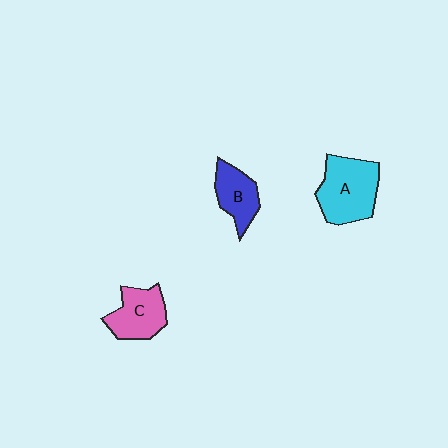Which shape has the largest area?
Shape A (cyan).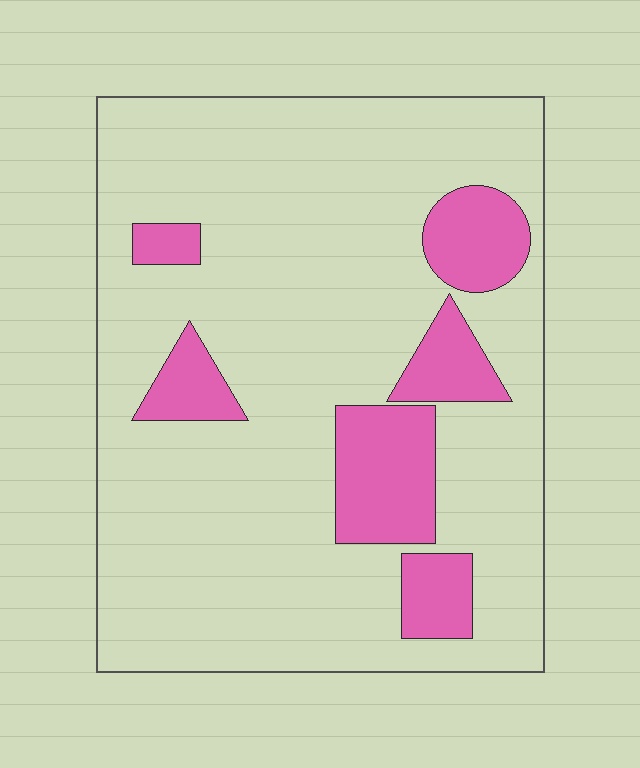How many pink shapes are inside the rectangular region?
6.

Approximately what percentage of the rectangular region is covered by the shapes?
Approximately 15%.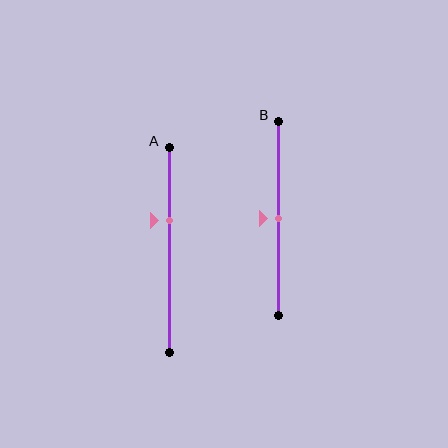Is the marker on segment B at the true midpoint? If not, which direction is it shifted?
Yes, the marker on segment B is at the true midpoint.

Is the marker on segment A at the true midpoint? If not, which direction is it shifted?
No, the marker on segment A is shifted upward by about 14% of the segment length.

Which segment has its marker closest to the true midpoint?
Segment B has its marker closest to the true midpoint.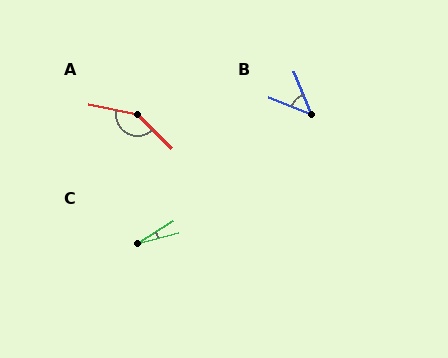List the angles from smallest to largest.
C (18°), B (45°), A (147°).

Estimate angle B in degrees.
Approximately 45 degrees.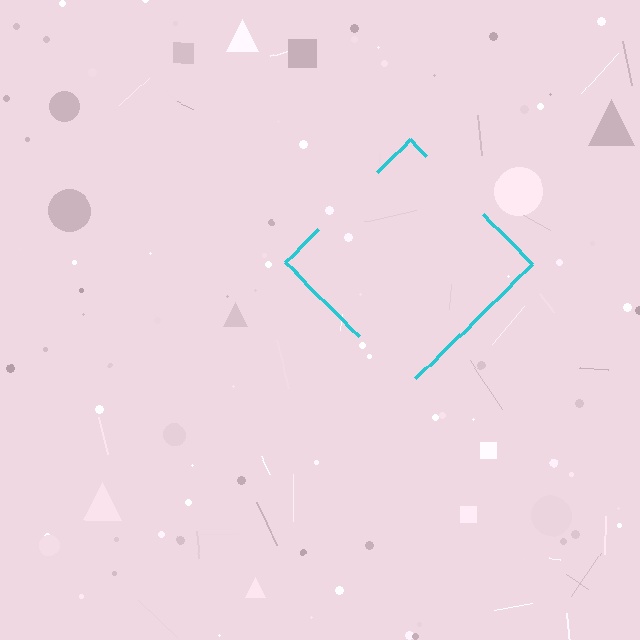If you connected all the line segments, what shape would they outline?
They would outline a diamond.